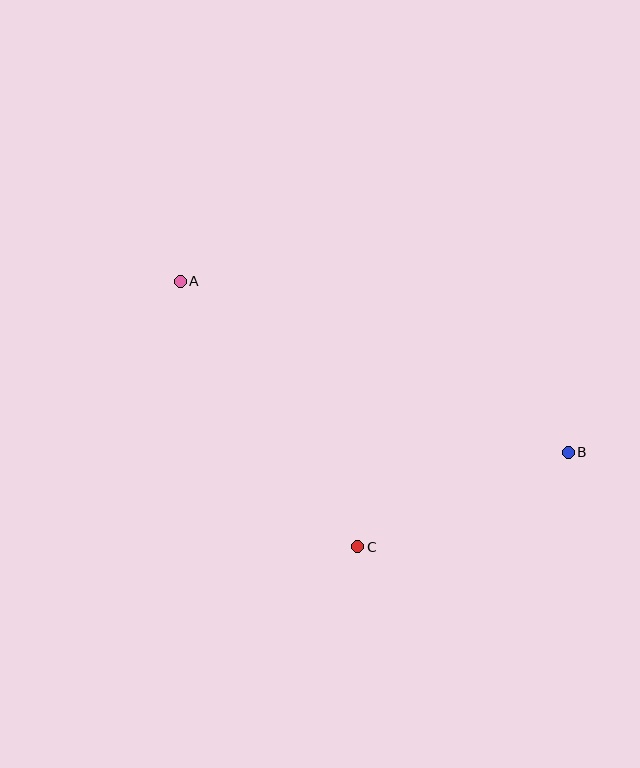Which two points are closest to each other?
Points B and C are closest to each other.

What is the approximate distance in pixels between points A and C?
The distance between A and C is approximately 319 pixels.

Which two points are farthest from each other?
Points A and B are farthest from each other.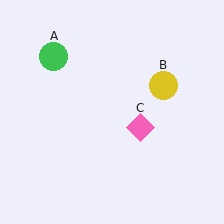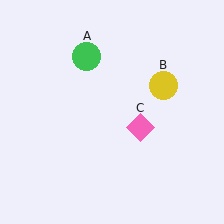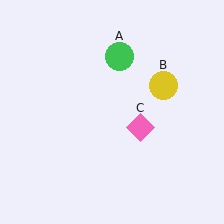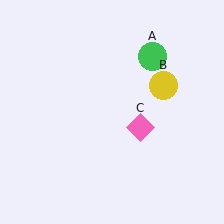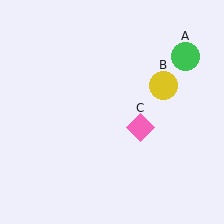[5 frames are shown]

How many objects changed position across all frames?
1 object changed position: green circle (object A).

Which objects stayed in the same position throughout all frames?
Yellow circle (object B) and pink diamond (object C) remained stationary.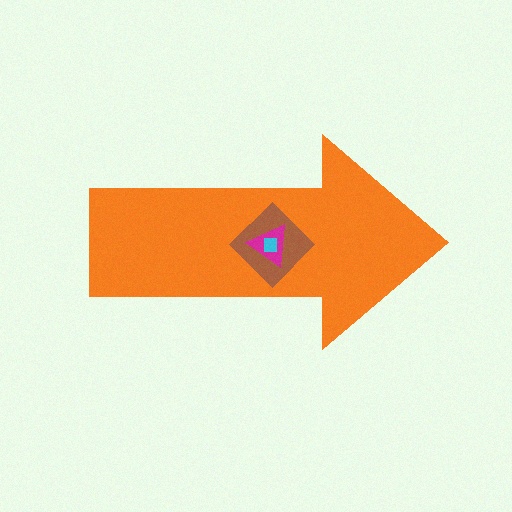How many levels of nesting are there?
4.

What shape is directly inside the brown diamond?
The magenta triangle.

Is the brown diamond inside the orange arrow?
Yes.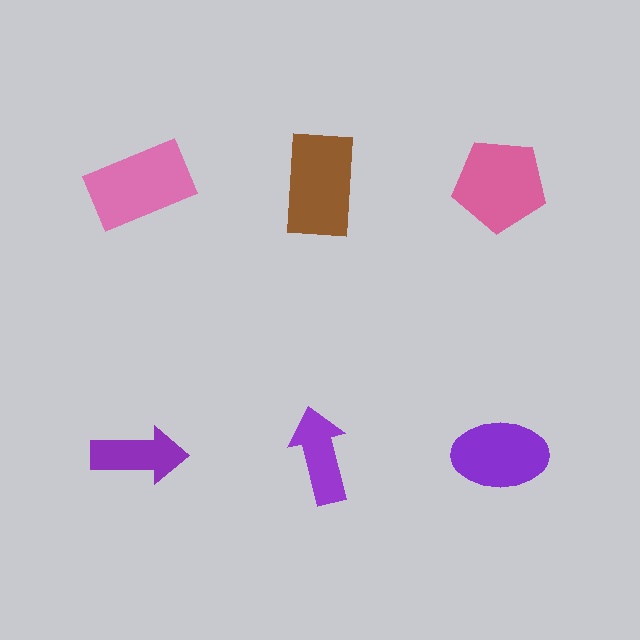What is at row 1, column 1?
A pink rectangle.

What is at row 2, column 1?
A purple arrow.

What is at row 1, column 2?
A brown rectangle.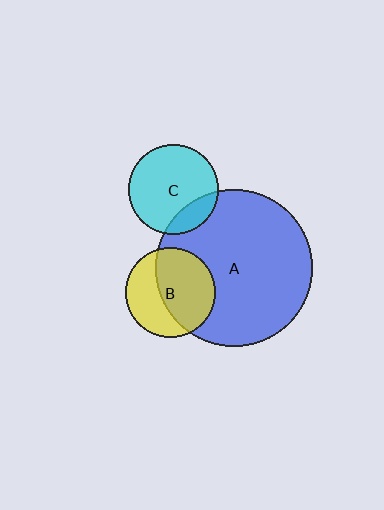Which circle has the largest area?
Circle A (blue).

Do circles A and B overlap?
Yes.